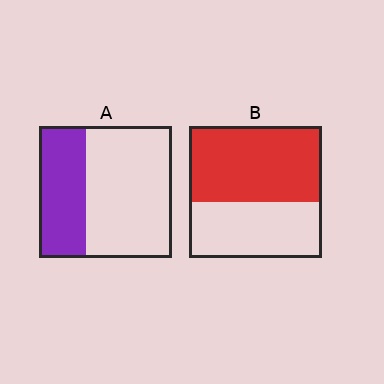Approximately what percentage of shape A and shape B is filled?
A is approximately 35% and B is approximately 60%.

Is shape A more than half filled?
No.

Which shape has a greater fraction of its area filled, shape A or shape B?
Shape B.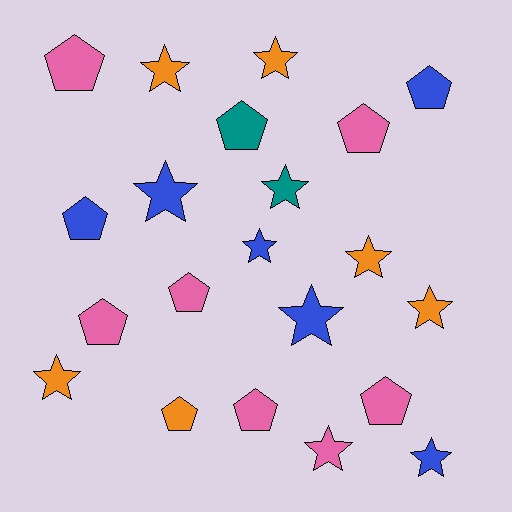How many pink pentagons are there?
There are 6 pink pentagons.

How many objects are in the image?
There are 21 objects.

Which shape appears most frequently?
Star, with 11 objects.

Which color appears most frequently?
Pink, with 7 objects.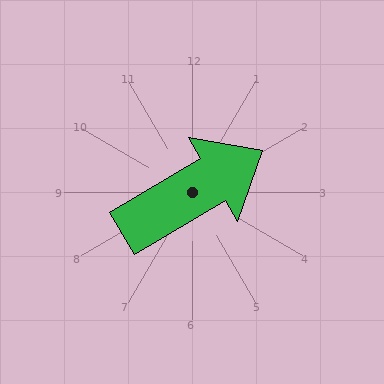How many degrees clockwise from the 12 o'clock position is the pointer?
Approximately 60 degrees.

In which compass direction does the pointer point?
Northeast.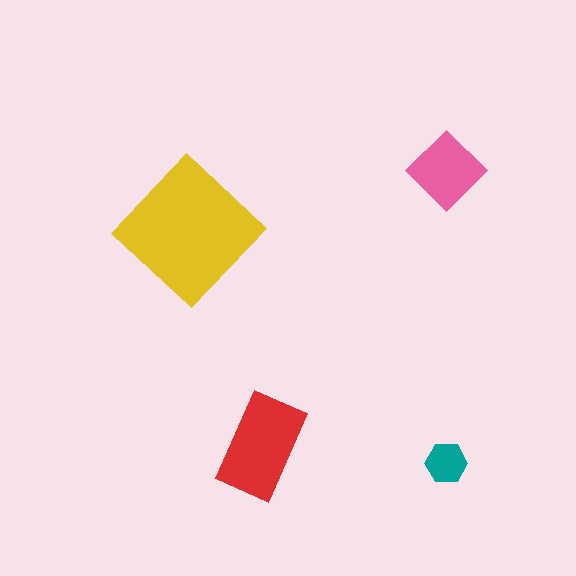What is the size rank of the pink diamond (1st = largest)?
3rd.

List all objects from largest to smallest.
The yellow diamond, the red rectangle, the pink diamond, the teal hexagon.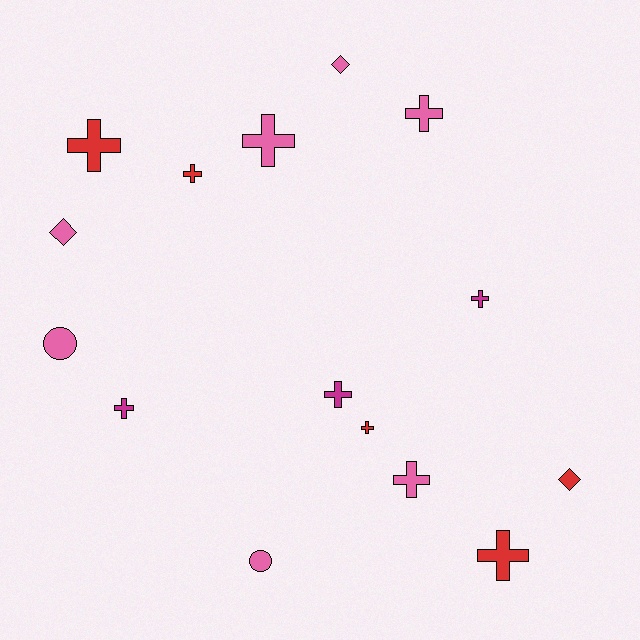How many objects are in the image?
There are 15 objects.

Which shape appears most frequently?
Cross, with 10 objects.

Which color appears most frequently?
Pink, with 7 objects.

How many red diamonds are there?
There is 1 red diamond.